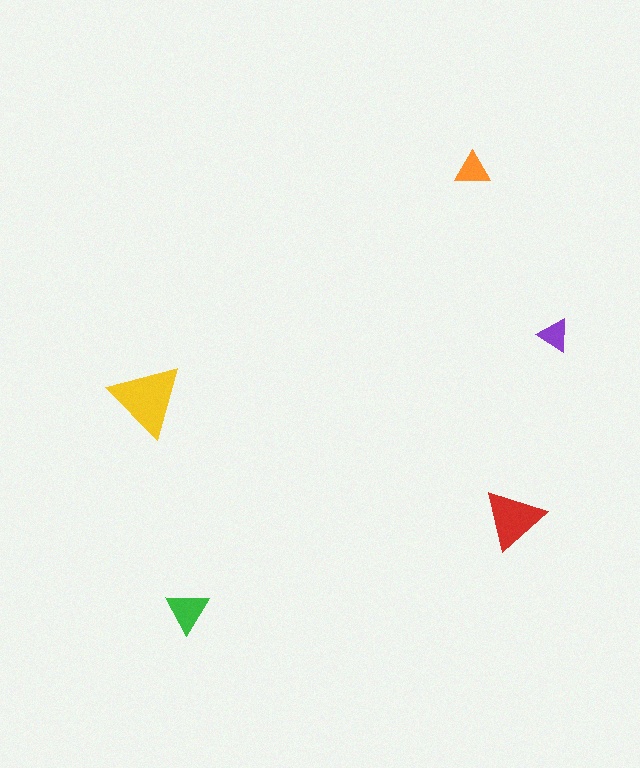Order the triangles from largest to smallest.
the yellow one, the red one, the green one, the orange one, the purple one.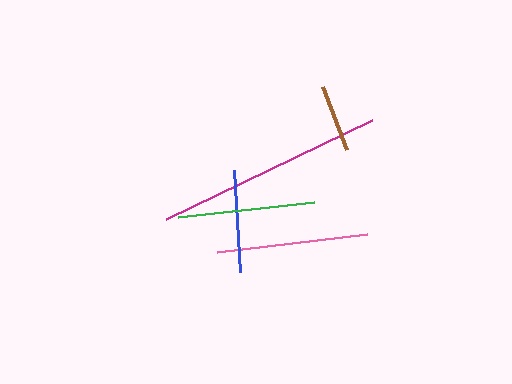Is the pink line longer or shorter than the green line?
The pink line is longer than the green line.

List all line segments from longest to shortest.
From longest to shortest: magenta, pink, green, blue, brown.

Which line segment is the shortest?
The brown line is the shortest at approximately 68 pixels.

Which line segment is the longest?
The magenta line is the longest at approximately 228 pixels.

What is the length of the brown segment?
The brown segment is approximately 68 pixels long.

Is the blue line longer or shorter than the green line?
The green line is longer than the blue line.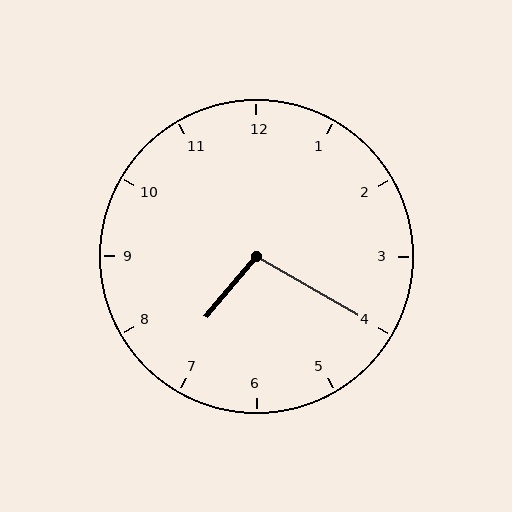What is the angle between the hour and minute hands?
Approximately 100 degrees.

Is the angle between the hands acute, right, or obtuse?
It is obtuse.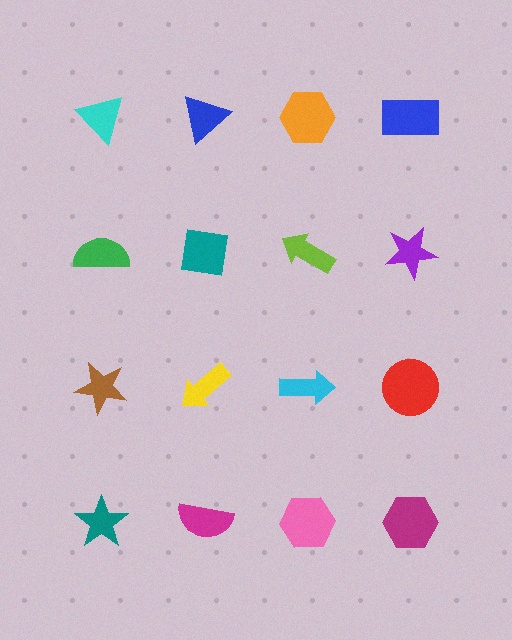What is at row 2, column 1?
A green semicircle.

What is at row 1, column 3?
An orange hexagon.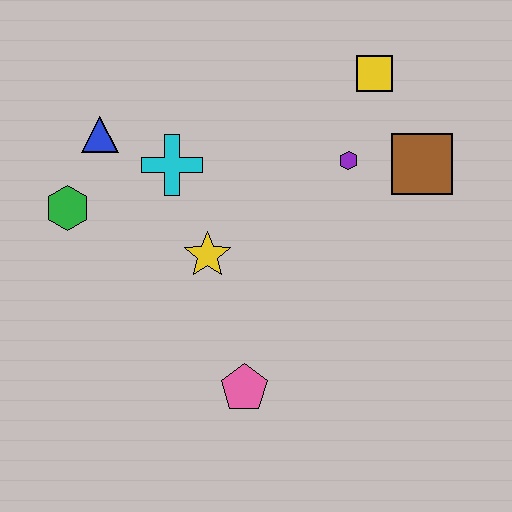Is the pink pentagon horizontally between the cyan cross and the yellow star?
No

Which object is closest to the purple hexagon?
The brown square is closest to the purple hexagon.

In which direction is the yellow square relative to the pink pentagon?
The yellow square is above the pink pentagon.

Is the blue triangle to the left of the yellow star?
Yes